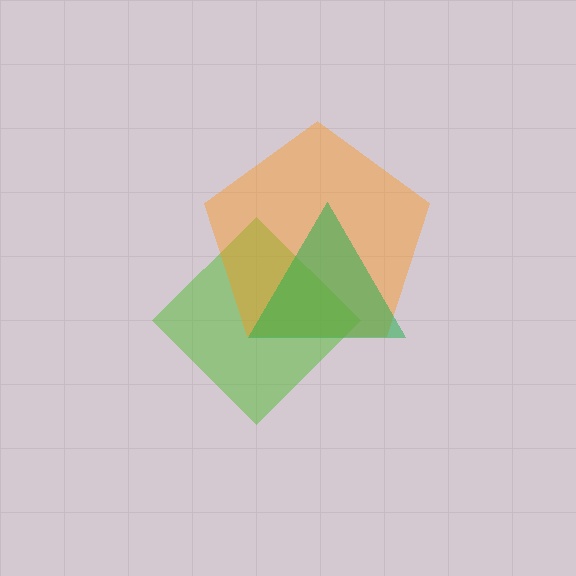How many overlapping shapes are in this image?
There are 3 overlapping shapes in the image.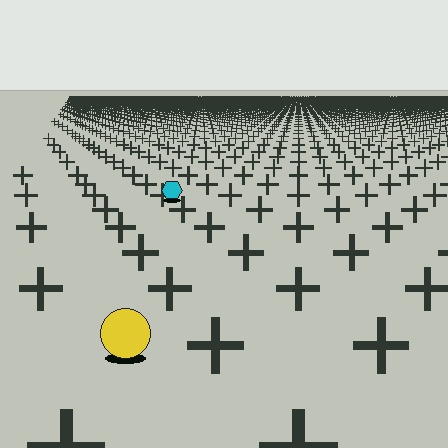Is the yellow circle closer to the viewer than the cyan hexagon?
Yes. The yellow circle is closer — you can tell from the texture gradient: the ground texture is coarser near it.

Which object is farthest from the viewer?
The cyan hexagon is farthest from the viewer. It appears smaller and the ground texture around it is denser.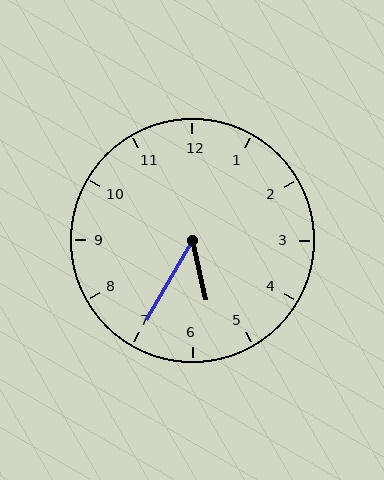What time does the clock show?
5:35.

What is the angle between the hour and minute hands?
Approximately 42 degrees.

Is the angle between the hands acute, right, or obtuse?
It is acute.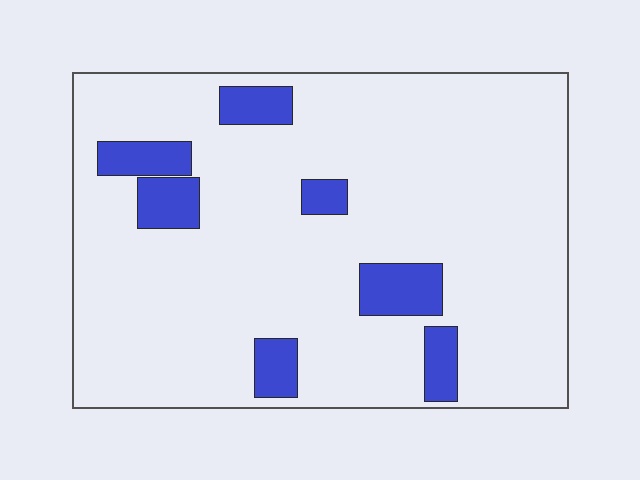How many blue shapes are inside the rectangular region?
7.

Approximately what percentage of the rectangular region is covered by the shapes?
Approximately 10%.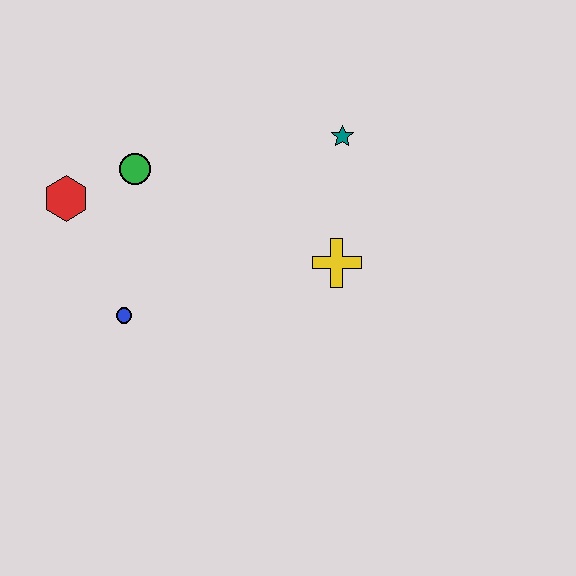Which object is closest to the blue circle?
The red hexagon is closest to the blue circle.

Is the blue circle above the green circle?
No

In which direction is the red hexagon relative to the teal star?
The red hexagon is to the left of the teal star.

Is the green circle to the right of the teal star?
No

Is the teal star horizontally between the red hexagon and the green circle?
No